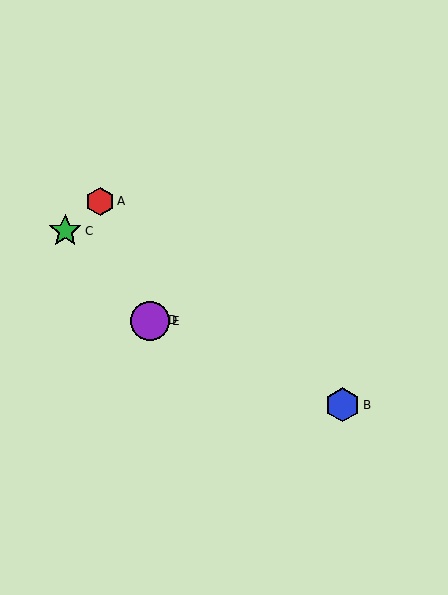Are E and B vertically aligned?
No, E is at x≈150 and B is at x≈343.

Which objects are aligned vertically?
Objects D, E are aligned vertically.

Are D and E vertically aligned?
Yes, both are at x≈150.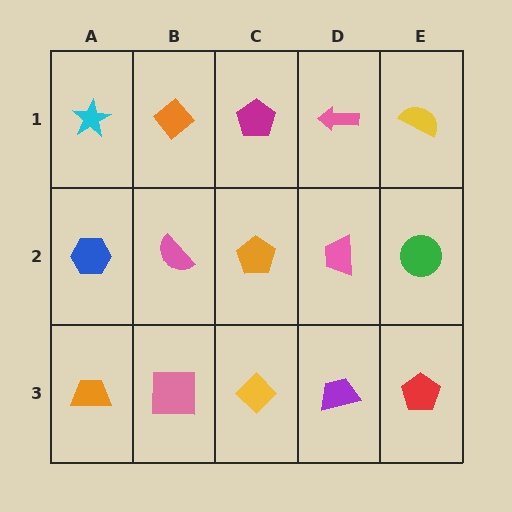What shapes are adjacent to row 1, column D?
A pink trapezoid (row 2, column D), a magenta pentagon (row 1, column C), a yellow semicircle (row 1, column E).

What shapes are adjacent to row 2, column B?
An orange diamond (row 1, column B), a pink square (row 3, column B), a blue hexagon (row 2, column A), an orange pentagon (row 2, column C).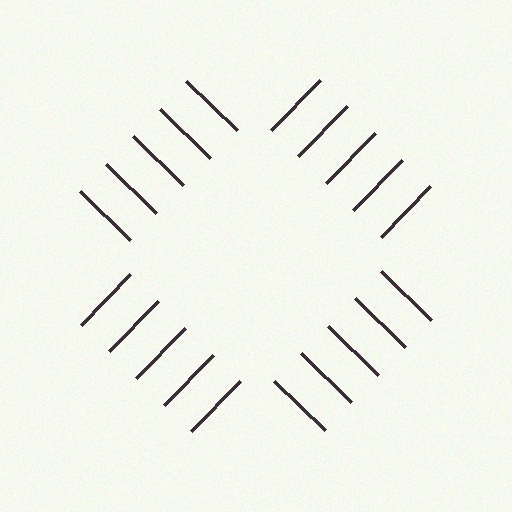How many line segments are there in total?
20 — 5 along each of the 4 edges.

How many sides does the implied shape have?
4 sides — the line-ends trace a square.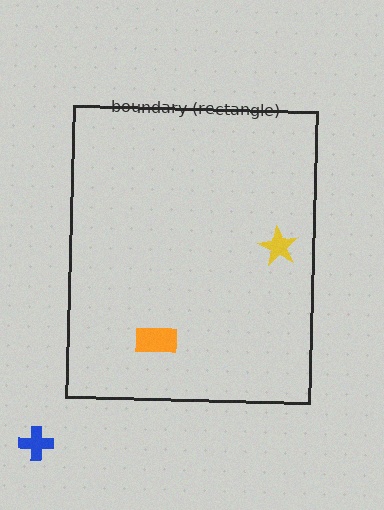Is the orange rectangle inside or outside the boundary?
Inside.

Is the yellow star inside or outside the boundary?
Inside.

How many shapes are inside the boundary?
2 inside, 1 outside.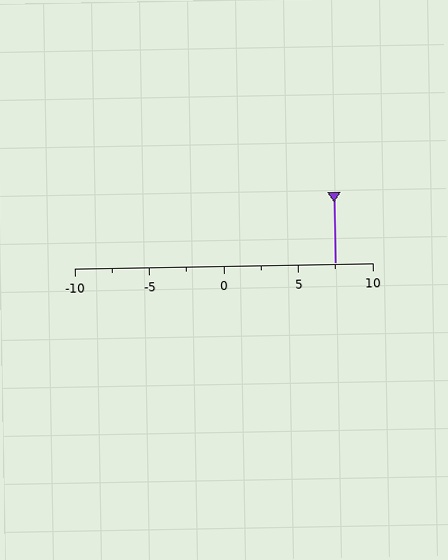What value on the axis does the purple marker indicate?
The marker indicates approximately 7.5.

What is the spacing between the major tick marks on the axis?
The major ticks are spaced 5 apart.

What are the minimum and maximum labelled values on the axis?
The axis runs from -10 to 10.